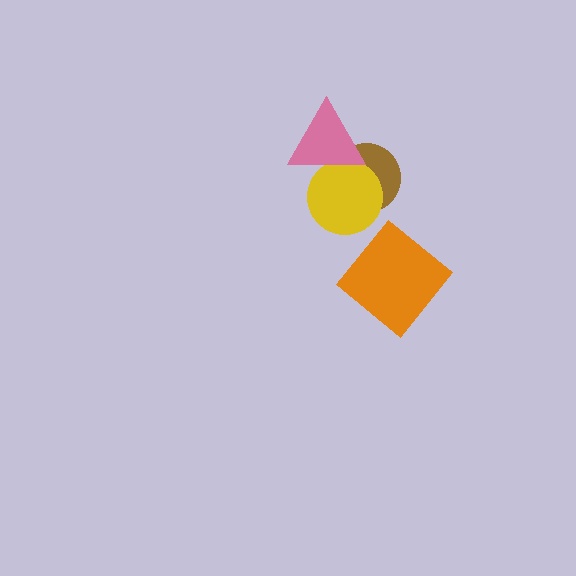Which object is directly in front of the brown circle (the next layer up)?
The yellow circle is directly in front of the brown circle.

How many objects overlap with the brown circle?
2 objects overlap with the brown circle.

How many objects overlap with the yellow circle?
2 objects overlap with the yellow circle.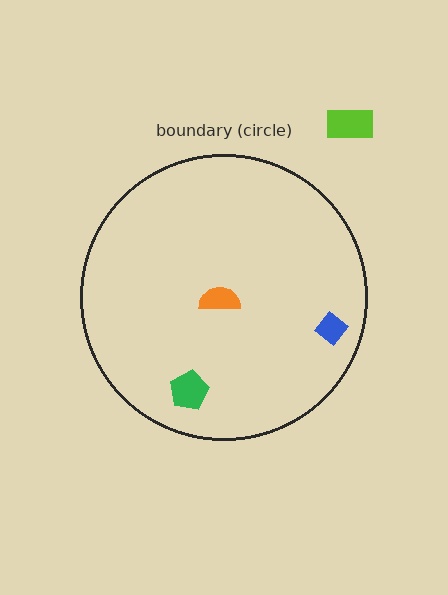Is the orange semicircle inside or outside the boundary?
Inside.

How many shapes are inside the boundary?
3 inside, 1 outside.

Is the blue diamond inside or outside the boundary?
Inside.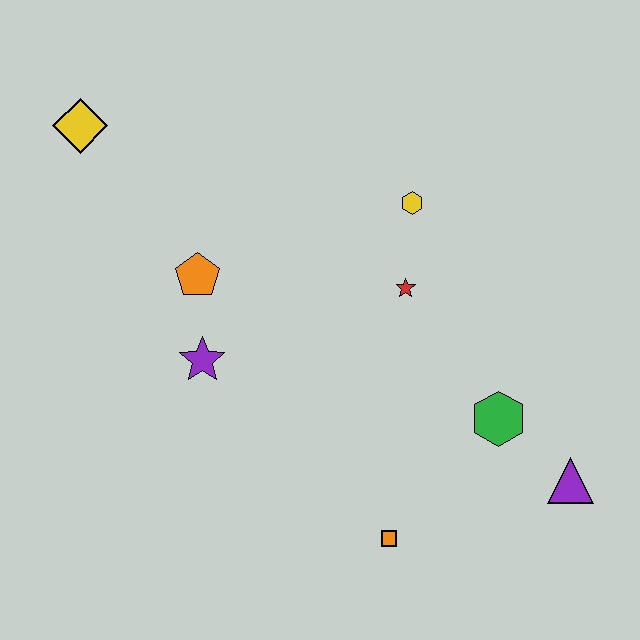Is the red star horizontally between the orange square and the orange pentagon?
No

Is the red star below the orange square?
No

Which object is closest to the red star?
The yellow hexagon is closest to the red star.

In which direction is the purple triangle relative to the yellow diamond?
The purple triangle is to the right of the yellow diamond.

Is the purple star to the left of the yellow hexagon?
Yes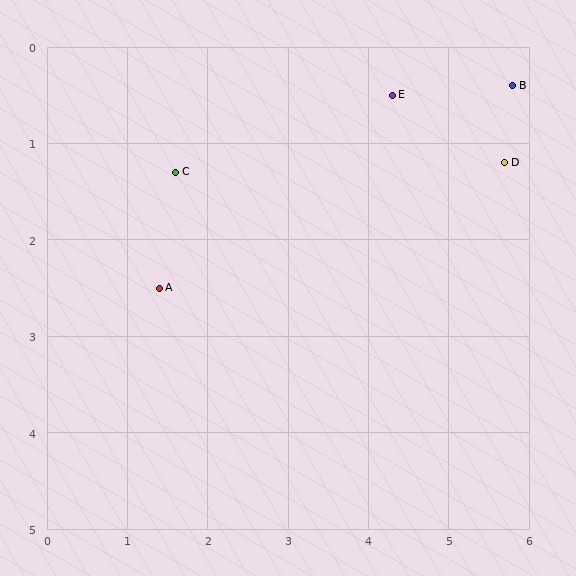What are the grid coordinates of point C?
Point C is at approximately (1.6, 1.3).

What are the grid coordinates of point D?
Point D is at approximately (5.7, 1.2).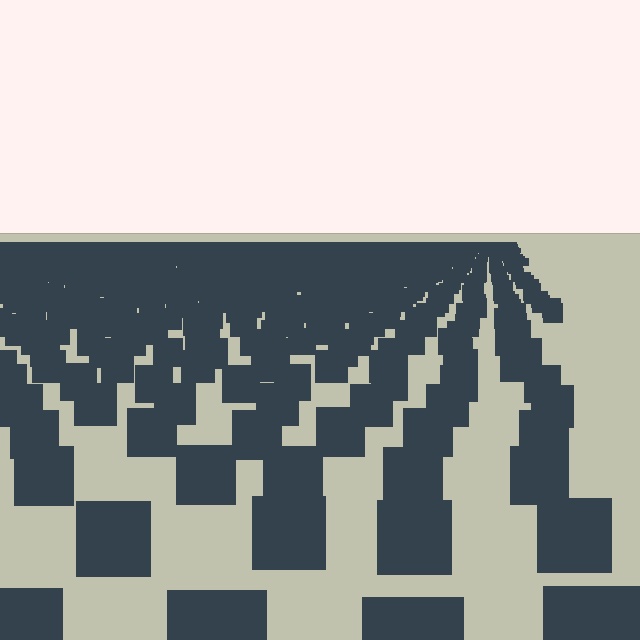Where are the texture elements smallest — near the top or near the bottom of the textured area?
Near the top.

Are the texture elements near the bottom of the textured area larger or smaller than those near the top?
Larger. Near the bottom, elements are closer to the viewer and appear at a bigger on-screen size.